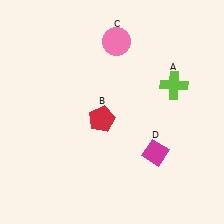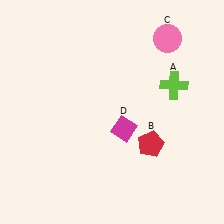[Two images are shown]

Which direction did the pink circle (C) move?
The pink circle (C) moved right.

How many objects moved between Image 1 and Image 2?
3 objects moved between the two images.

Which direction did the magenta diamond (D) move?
The magenta diamond (D) moved left.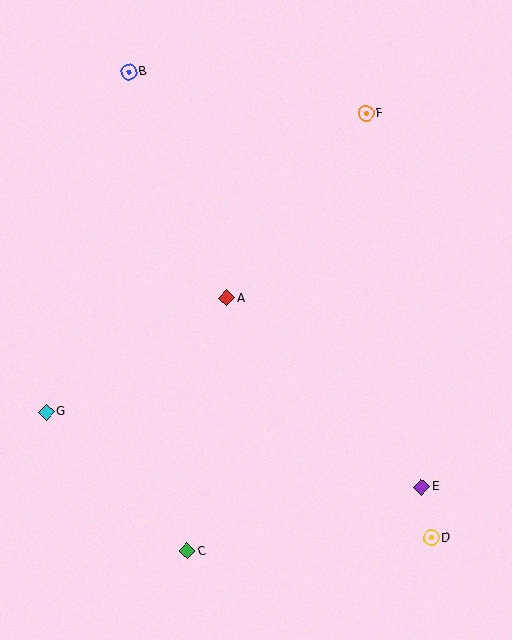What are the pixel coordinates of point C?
Point C is at (187, 551).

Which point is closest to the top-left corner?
Point B is closest to the top-left corner.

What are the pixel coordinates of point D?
Point D is at (431, 538).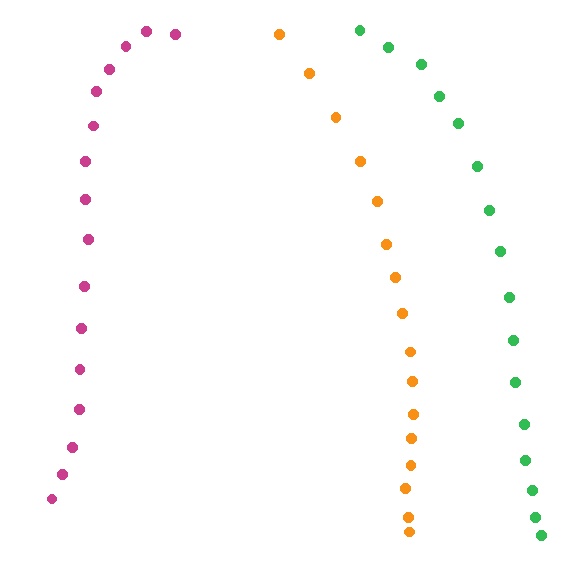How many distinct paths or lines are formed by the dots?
There are 3 distinct paths.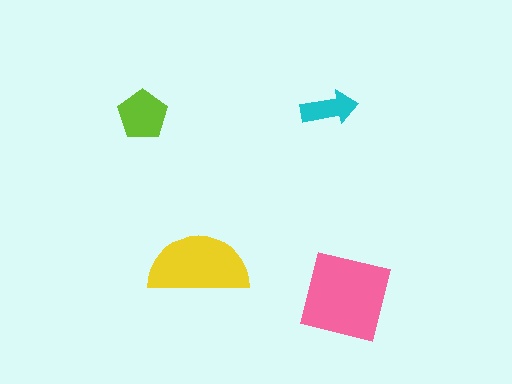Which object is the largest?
The pink square.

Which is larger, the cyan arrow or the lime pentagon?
The lime pentagon.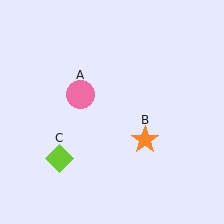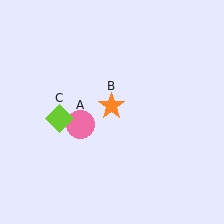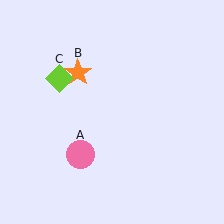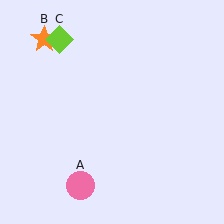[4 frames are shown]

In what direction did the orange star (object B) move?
The orange star (object B) moved up and to the left.